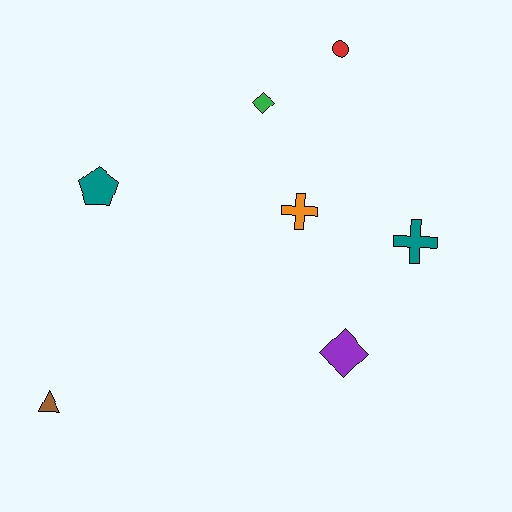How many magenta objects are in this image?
There are no magenta objects.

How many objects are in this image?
There are 7 objects.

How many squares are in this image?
There are no squares.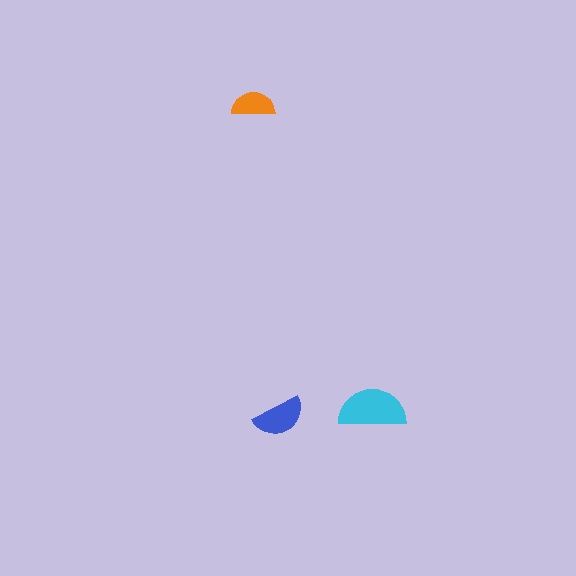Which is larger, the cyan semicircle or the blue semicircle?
The cyan one.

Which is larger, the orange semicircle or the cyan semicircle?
The cyan one.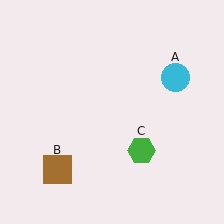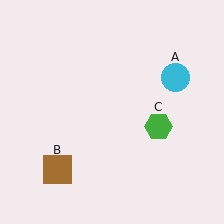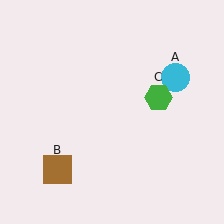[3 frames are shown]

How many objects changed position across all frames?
1 object changed position: green hexagon (object C).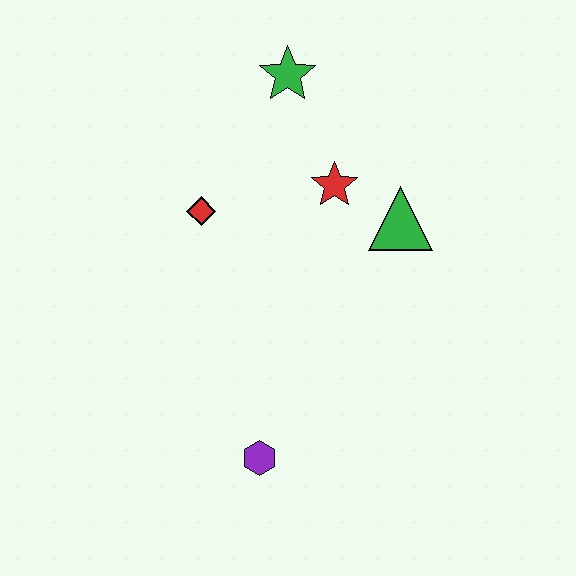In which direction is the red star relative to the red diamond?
The red star is to the right of the red diamond.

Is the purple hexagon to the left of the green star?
Yes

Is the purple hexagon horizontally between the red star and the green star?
No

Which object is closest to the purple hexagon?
The red diamond is closest to the purple hexagon.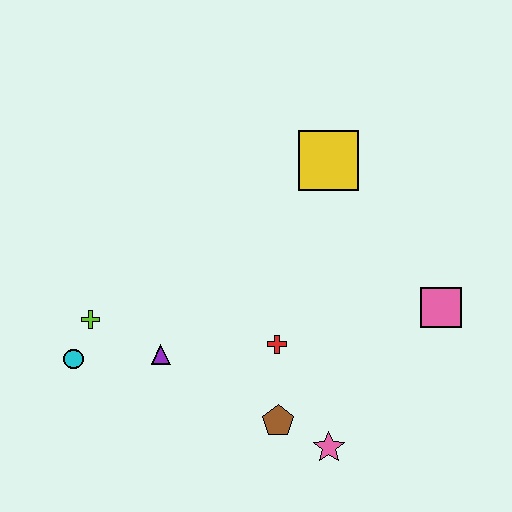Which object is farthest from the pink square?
The cyan circle is farthest from the pink square.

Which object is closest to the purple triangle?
The lime cross is closest to the purple triangle.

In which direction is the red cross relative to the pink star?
The red cross is above the pink star.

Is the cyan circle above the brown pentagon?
Yes